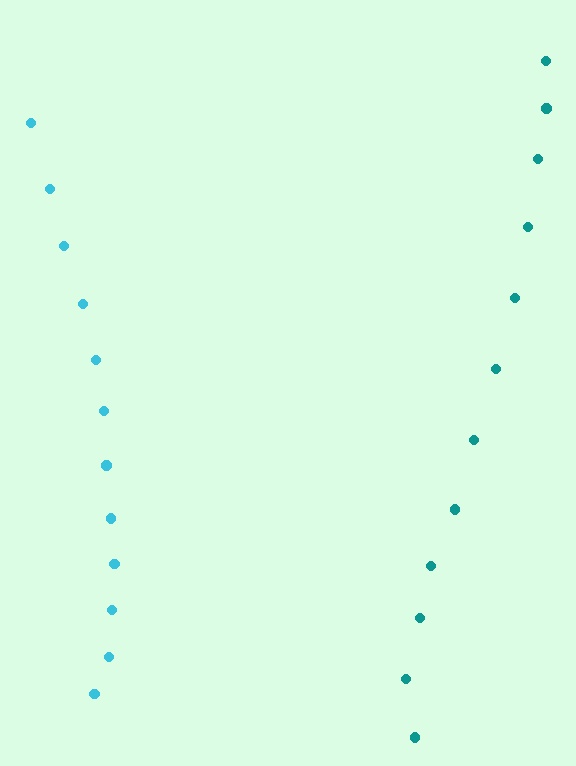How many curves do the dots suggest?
There are 2 distinct paths.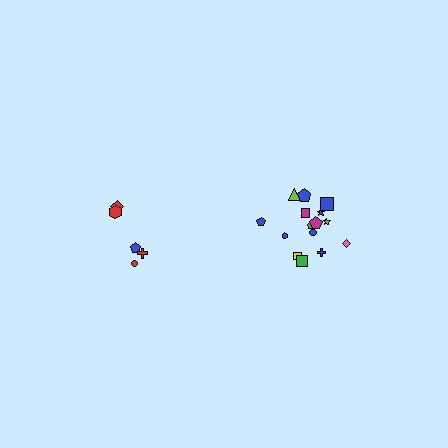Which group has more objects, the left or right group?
The right group.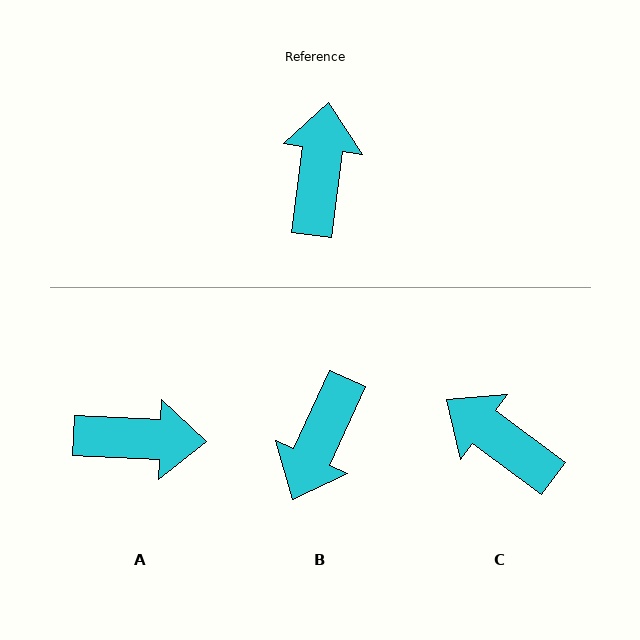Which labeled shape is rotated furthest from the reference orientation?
B, about 163 degrees away.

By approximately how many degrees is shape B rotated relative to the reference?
Approximately 163 degrees counter-clockwise.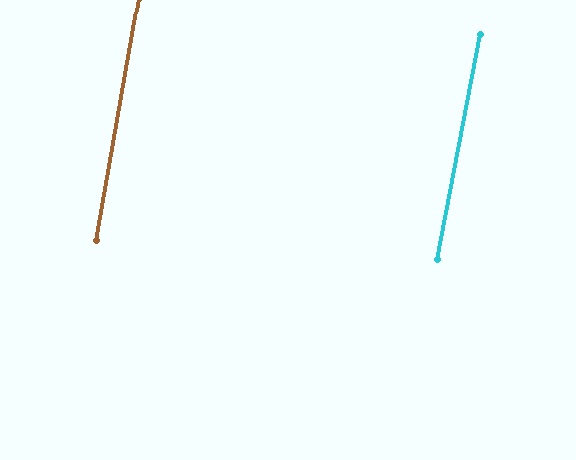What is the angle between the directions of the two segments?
Approximately 1 degree.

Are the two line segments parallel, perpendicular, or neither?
Parallel — their directions differ by only 0.9°.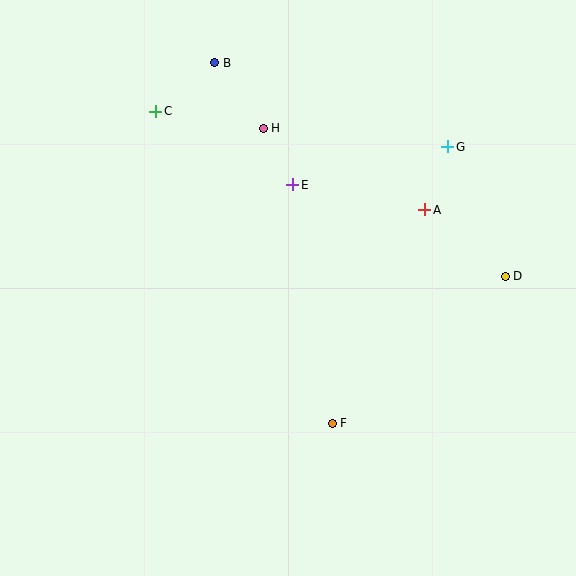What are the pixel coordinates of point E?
Point E is at (293, 185).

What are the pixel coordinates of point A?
Point A is at (425, 210).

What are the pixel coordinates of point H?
Point H is at (263, 128).